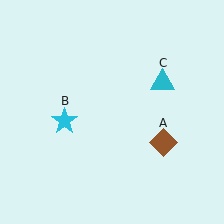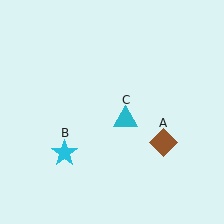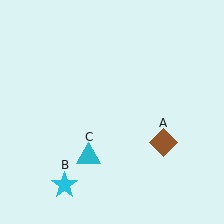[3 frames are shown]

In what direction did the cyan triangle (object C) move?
The cyan triangle (object C) moved down and to the left.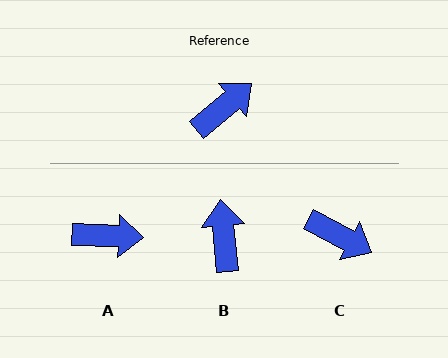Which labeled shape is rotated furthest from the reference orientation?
C, about 67 degrees away.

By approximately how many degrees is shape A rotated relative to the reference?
Approximately 42 degrees clockwise.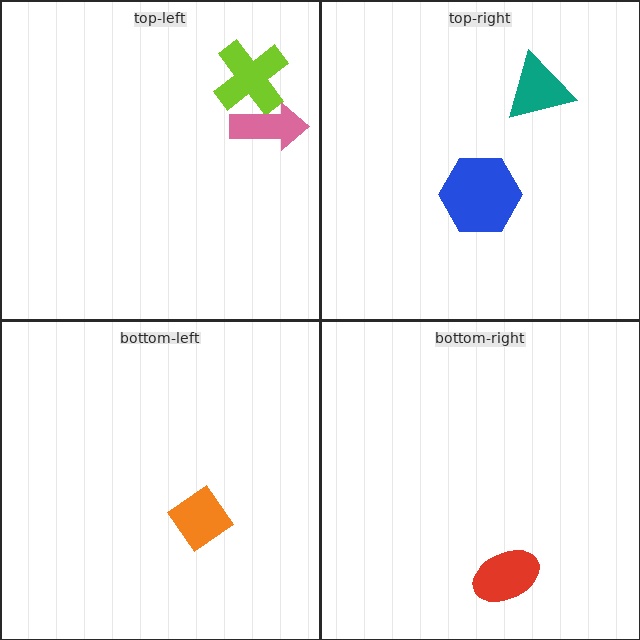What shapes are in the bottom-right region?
The red ellipse.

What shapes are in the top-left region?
The lime cross, the pink arrow.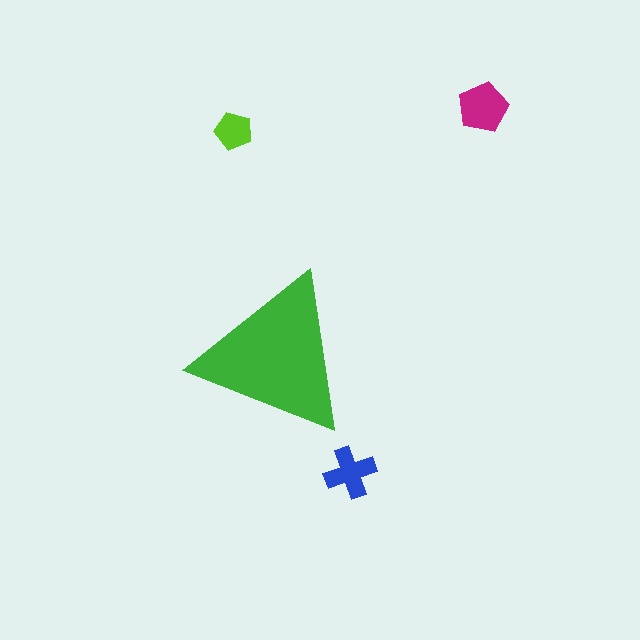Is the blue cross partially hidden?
No, the blue cross is fully visible.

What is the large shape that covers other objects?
A green triangle.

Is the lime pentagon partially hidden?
No, the lime pentagon is fully visible.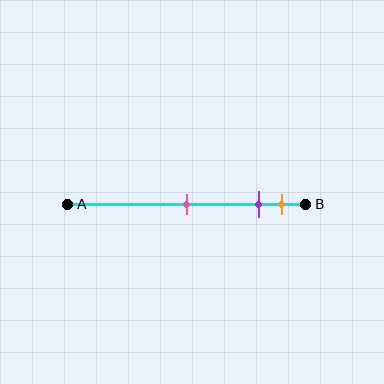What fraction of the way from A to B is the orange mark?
The orange mark is approximately 90% (0.9) of the way from A to B.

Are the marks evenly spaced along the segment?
No, the marks are not evenly spaced.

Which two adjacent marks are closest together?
The purple and orange marks are the closest adjacent pair.